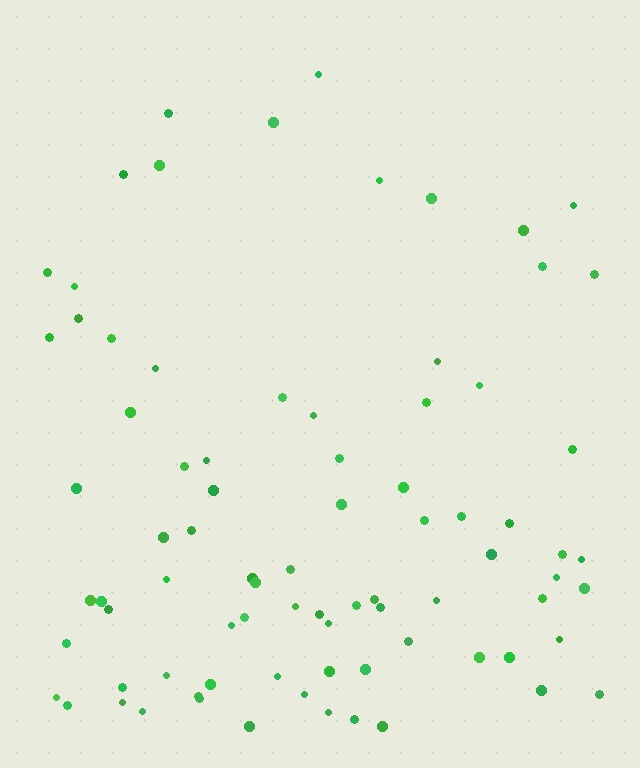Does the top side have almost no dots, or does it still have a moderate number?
Still a moderate number, just noticeably fewer than the bottom.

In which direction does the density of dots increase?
From top to bottom, with the bottom side densest.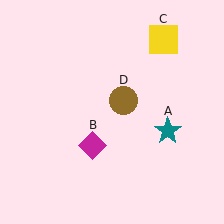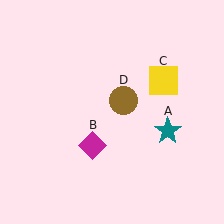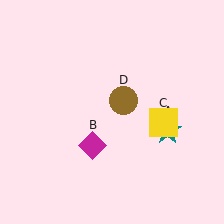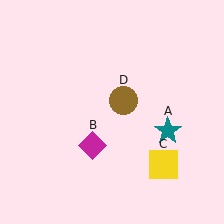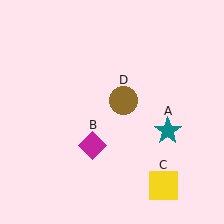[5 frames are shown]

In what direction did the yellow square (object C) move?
The yellow square (object C) moved down.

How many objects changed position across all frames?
1 object changed position: yellow square (object C).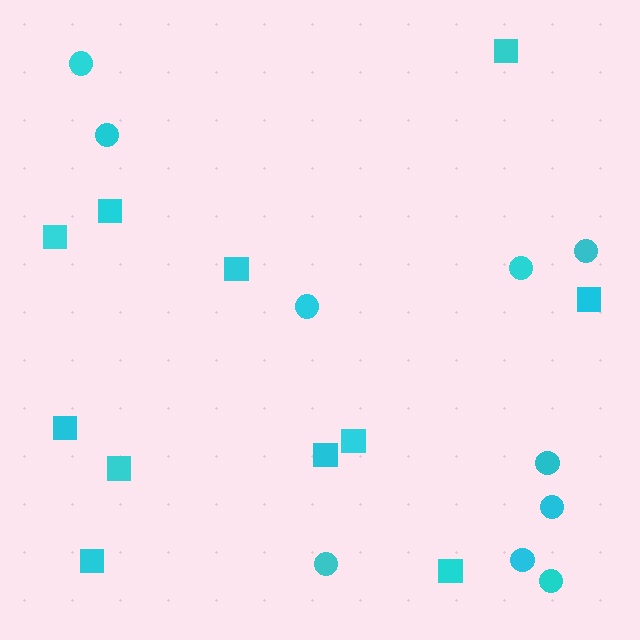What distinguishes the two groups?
There are 2 groups: one group of circles (10) and one group of squares (11).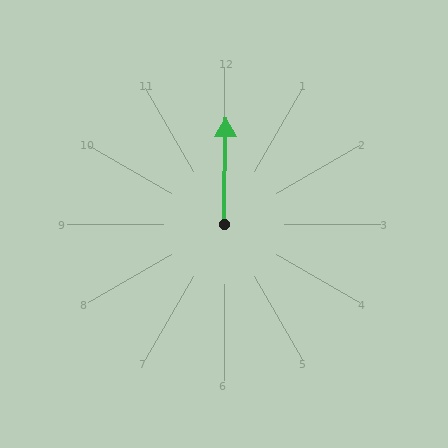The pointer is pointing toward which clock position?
Roughly 12 o'clock.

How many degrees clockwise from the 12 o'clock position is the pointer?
Approximately 1 degrees.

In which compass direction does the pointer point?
North.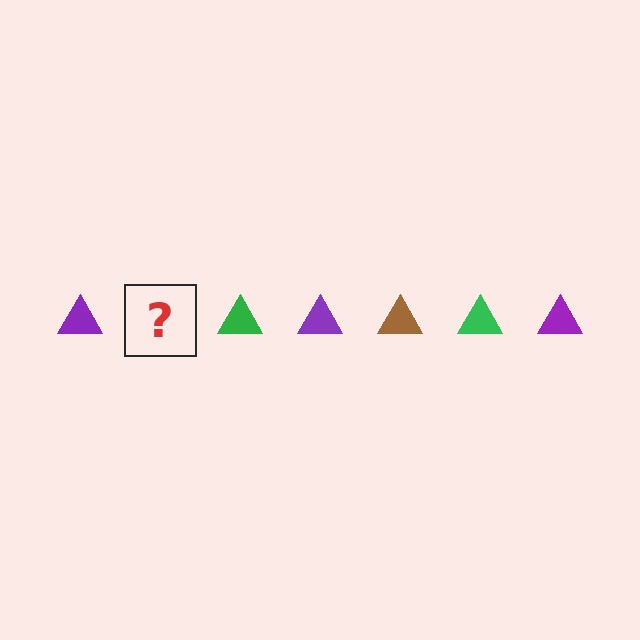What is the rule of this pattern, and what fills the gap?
The rule is that the pattern cycles through purple, brown, green triangles. The gap should be filled with a brown triangle.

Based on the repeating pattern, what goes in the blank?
The blank should be a brown triangle.